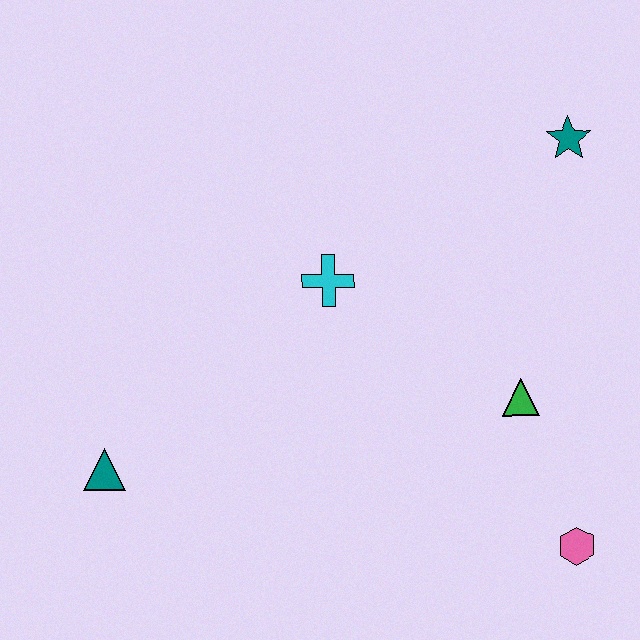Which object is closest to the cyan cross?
The green triangle is closest to the cyan cross.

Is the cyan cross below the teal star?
Yes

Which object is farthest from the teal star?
The teal triangle is farthest from the teal star.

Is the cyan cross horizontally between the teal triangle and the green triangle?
Yes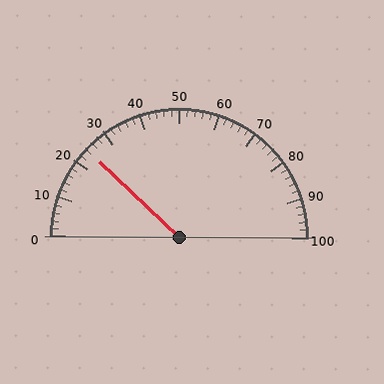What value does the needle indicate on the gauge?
The needle indicates approximately 24.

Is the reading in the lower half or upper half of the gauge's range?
The reading is in the lower half of the range (0 to 100).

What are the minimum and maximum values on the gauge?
The gauge ranges from 0 to 100.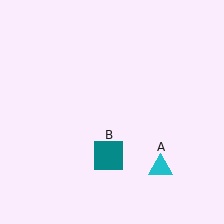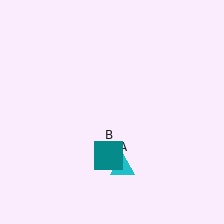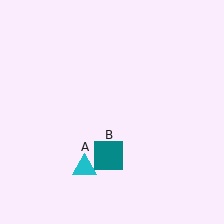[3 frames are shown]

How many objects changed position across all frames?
1 object changed position: cyan triangle (object A).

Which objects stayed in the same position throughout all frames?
Teal square (object B) remained stationary.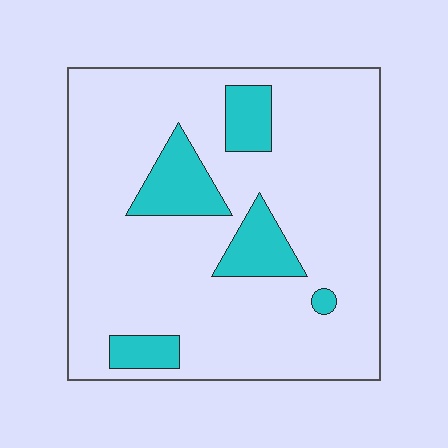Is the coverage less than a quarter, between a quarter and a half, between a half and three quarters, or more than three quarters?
Less than a quarter.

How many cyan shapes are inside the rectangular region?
5.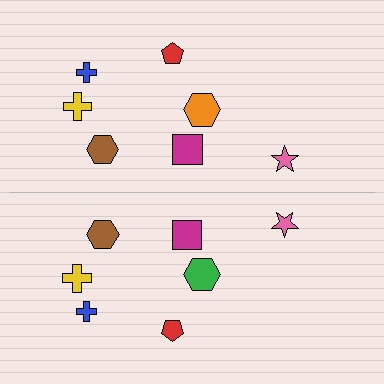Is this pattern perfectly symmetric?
No, the pattern is not perfectly symmetric. The green hexagon on the bottom side breaks the symmetry — its mirror counterpart is orange.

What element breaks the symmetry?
The green hexagon on the bottom side breaks the symmetry — its mirror counterpart is orange.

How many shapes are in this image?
There are 14 shapes in this image.